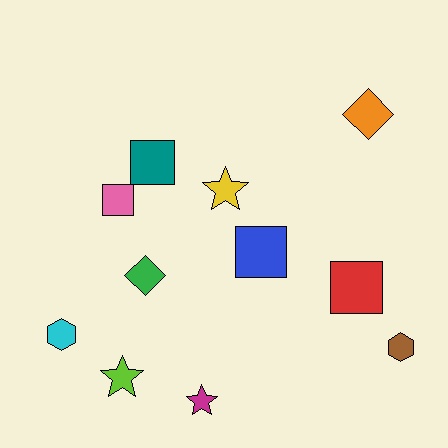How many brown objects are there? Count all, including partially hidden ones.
There is 1 brown object.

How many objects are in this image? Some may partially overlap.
There are 11 objects.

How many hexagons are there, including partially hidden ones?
There are 2 hexagons.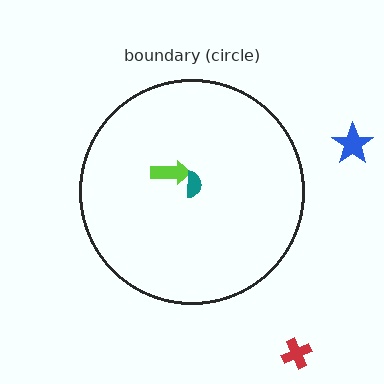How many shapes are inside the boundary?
2 inside, 2 outside.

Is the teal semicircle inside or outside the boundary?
Inside.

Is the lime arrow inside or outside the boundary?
Inside.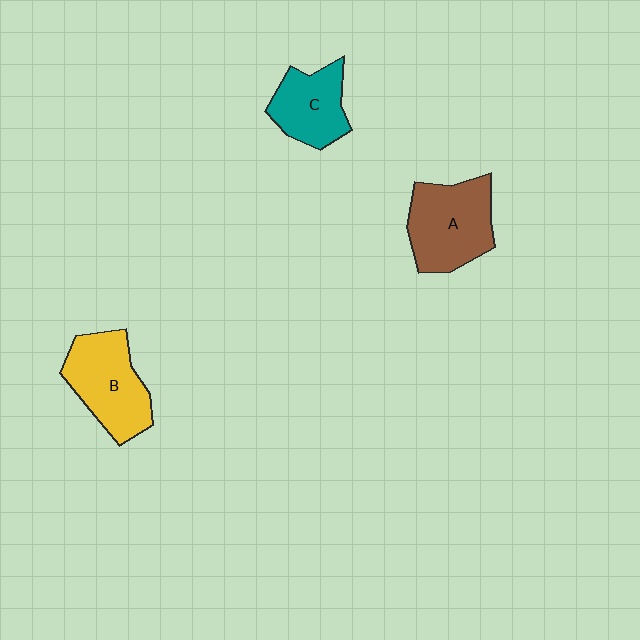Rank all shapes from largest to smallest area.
From largest to smallest: A (brown), B (yellow), C (teal).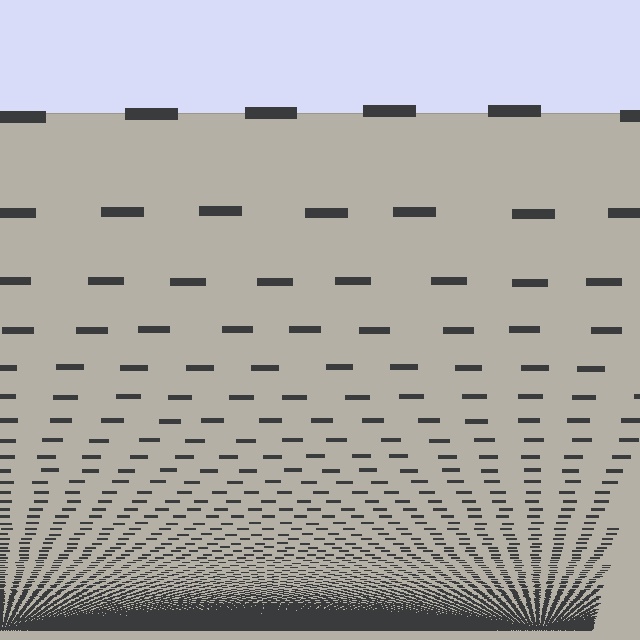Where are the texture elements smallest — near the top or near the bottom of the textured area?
Near the bottom.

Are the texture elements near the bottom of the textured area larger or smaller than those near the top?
Smaller. The gradient is inverted — elements near the bottom are smaller and denser.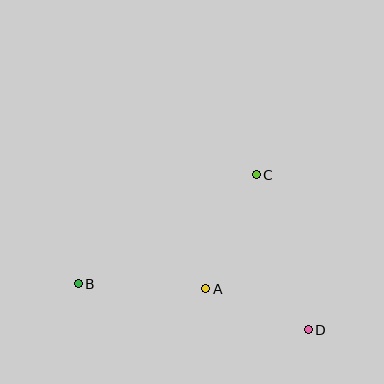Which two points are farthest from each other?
Points B and D are farthest from each other.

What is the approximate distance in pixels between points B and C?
The distance between B and C is approximately 209 pixels.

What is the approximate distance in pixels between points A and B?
The distance between A and B is approximately 127 pixels.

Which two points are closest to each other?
Points A and D are closest to each other.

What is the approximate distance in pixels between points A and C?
The distance between A and C is approximately 125 pixels.